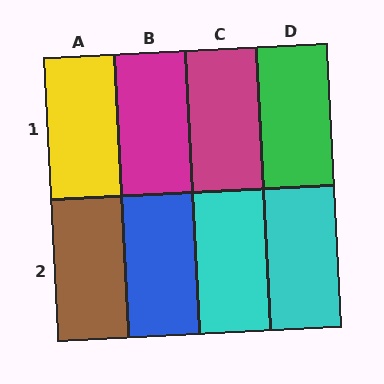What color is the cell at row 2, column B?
Blue.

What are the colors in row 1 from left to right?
Yellow, magenta, magenta, green.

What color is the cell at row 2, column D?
Cyan.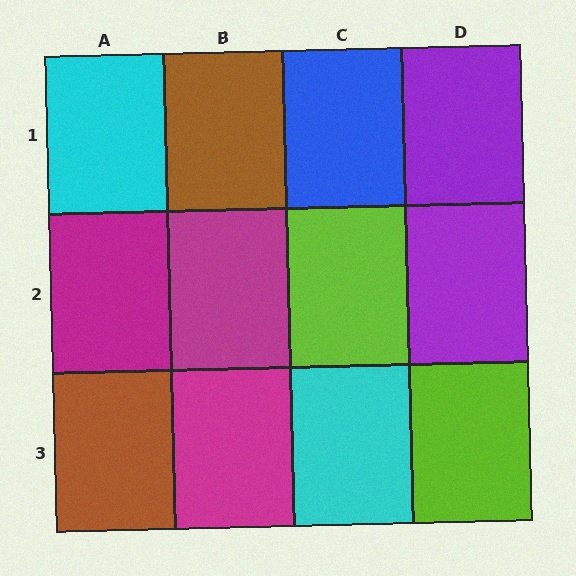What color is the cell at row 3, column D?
Lime.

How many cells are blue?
1 cell is blue.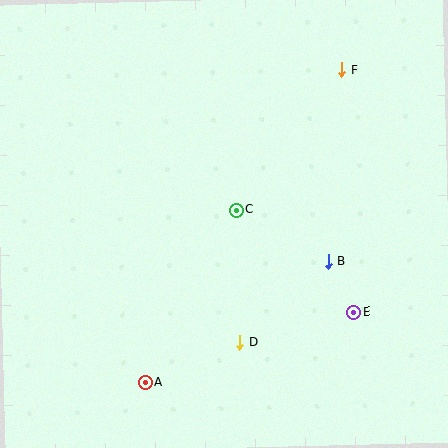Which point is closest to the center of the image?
Point C at (236, 210) is closest to the center.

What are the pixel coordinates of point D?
Point D is at (239, 343).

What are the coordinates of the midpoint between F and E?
The midpoint between F and E is at (348, 191).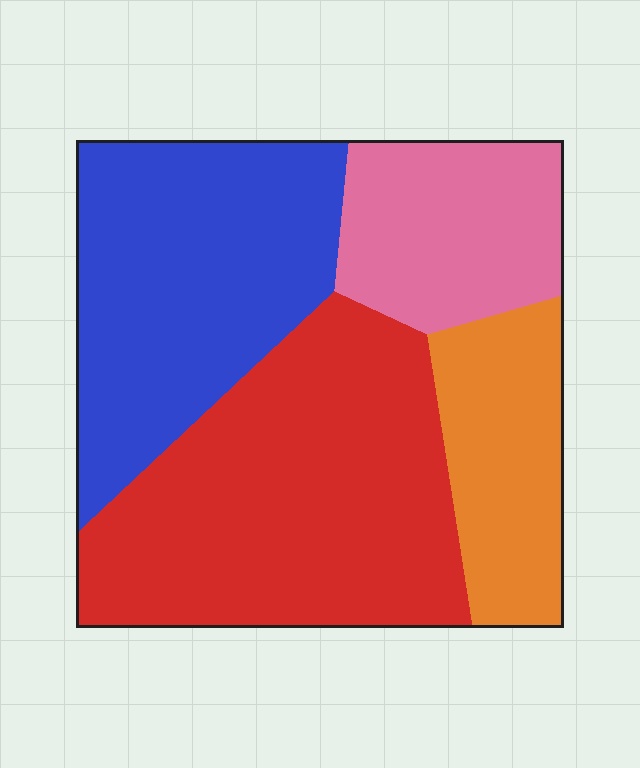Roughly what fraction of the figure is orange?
Orange takes up about one sixth (1/6) of the figure.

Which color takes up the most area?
Red, at roughly 40%.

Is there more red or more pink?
Red.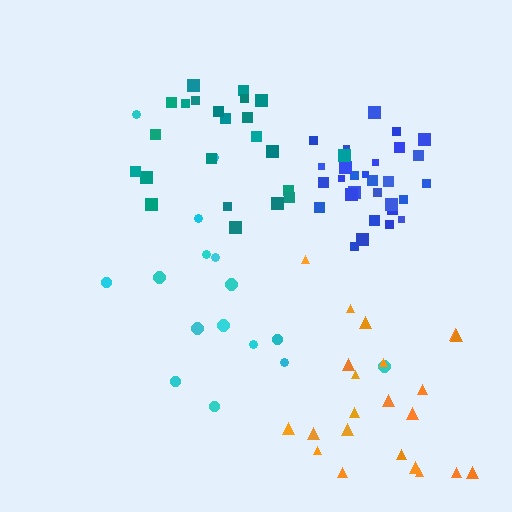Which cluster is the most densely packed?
Blue.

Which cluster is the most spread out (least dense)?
Cyan.